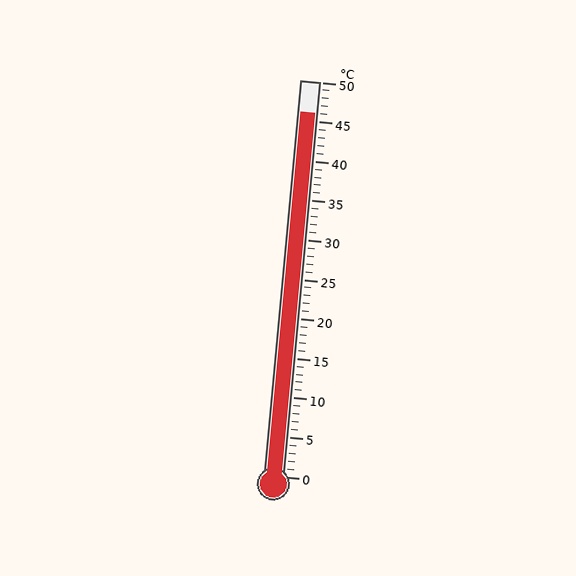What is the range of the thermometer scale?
The thermometer scale ranges from 0°C to 50°C.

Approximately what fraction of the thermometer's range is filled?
The thermometer is filled to approximately 90% of its range.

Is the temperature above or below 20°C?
The temperature is above 20°C.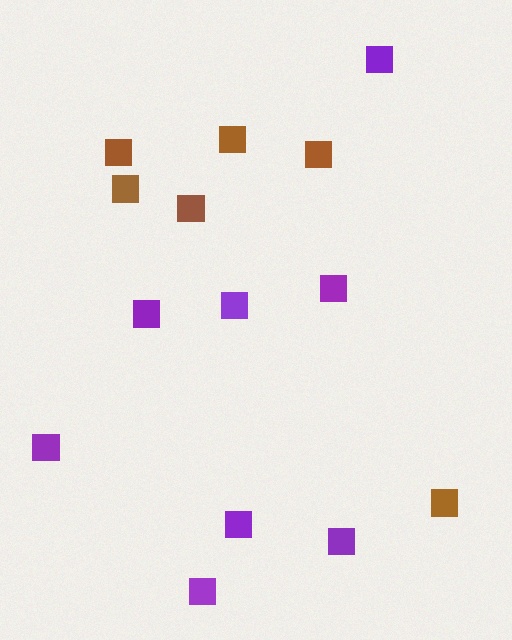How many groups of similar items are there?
There are 2 groups: one group of brown squares (6) and one group of purple squares (8).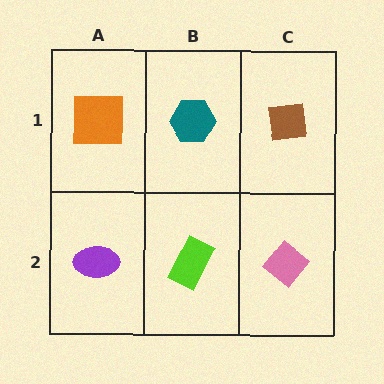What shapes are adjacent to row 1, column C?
A pink diamond (row 2, column C), a teal hexagon (row 1, column B).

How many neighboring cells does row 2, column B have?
3.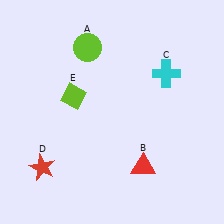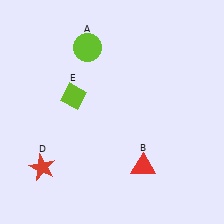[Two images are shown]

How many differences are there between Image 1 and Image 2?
There is 1 difference between the two images.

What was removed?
The cyan cross (C) was removed in Image 2.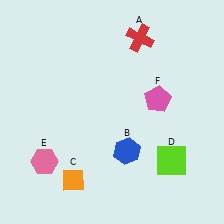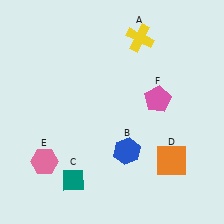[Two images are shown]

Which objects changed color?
A changed from red to yellow. C changed from orange to teal. D changed from lime to orange.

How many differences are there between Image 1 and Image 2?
There are 3 differences between the two images.